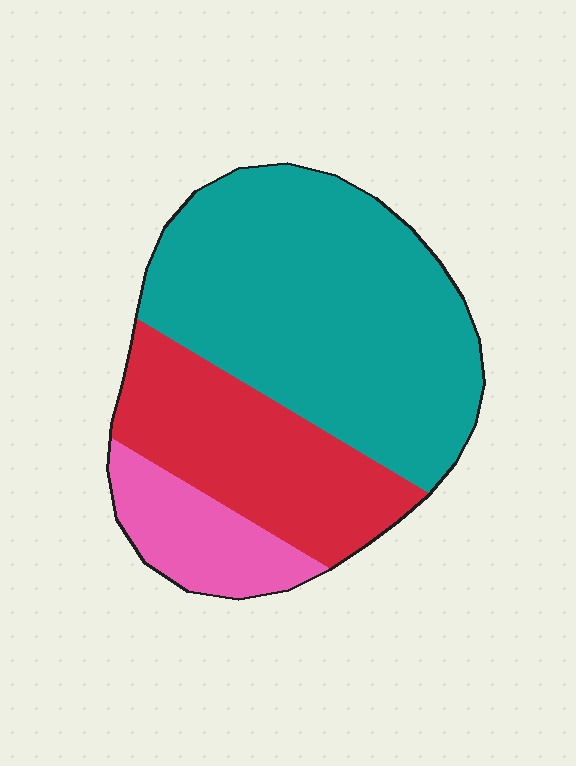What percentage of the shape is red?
Red covers 29% of the shape.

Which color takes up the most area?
Teal, at roughly 60%.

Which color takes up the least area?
Pink, at roughly 15%.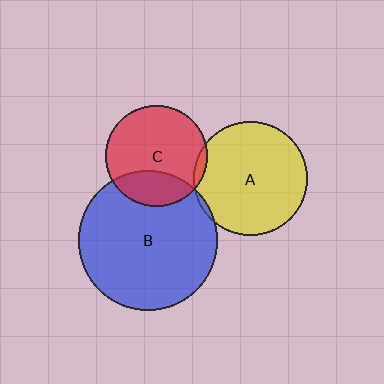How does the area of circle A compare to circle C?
Approximately 1.3 times.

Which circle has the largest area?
Circle B (blue).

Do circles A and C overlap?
Yes.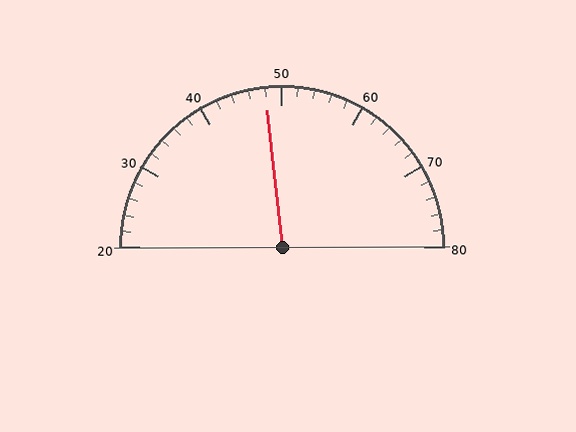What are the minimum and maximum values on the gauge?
The gauge ranges from 20 to 80.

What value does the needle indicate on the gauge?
The needle indicates approximately 48.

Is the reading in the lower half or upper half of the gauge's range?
The reading is in the lower half of the range (20 to 80).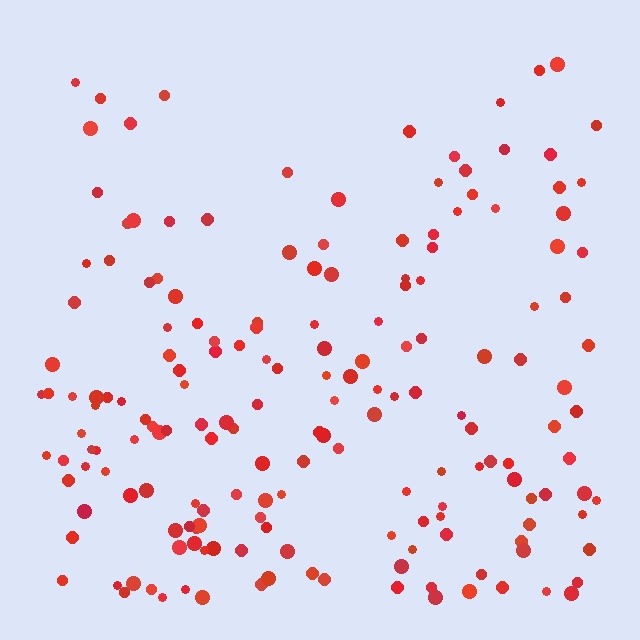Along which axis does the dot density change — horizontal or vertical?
Vertical.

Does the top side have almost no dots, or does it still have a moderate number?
Still a moderate number, just noticeably fewer than the bottom.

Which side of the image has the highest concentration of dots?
The bottom.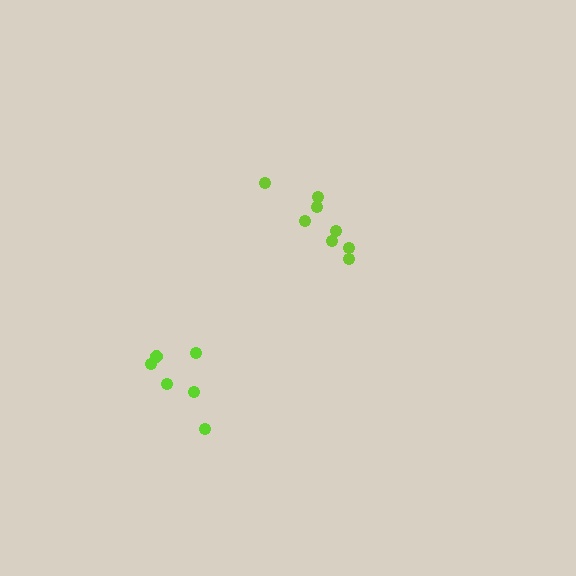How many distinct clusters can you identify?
There are 2 distinct clusters.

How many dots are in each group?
Group 1: 8 dots, Group 2: 6 dots (14 total).